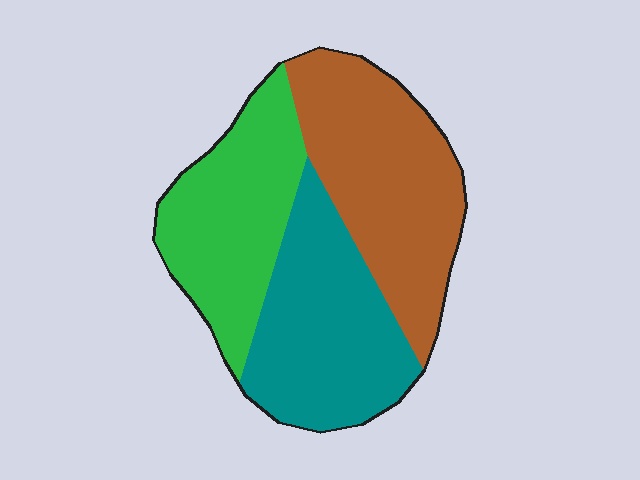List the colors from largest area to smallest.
From largest to smallest: brown, teal, green.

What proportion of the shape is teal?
Teal takes up about one third (1/3) of the shape.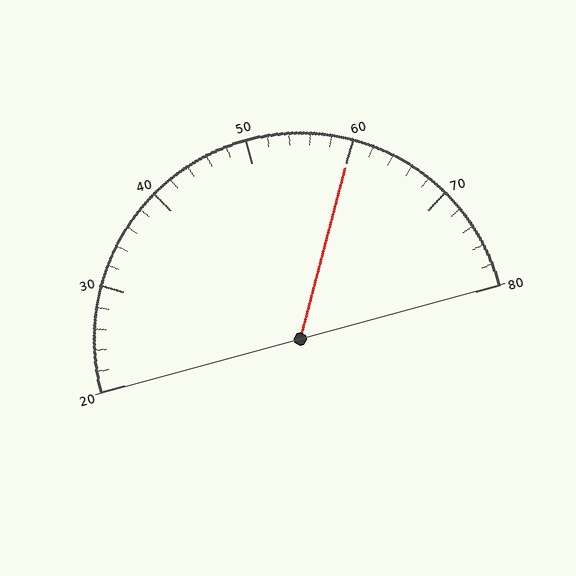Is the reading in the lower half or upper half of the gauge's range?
The reading is in the upper half of the range (20 to 80).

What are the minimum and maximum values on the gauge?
The gauge ranges from 20 to 80.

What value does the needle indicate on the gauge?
The needle indicates approximately 60.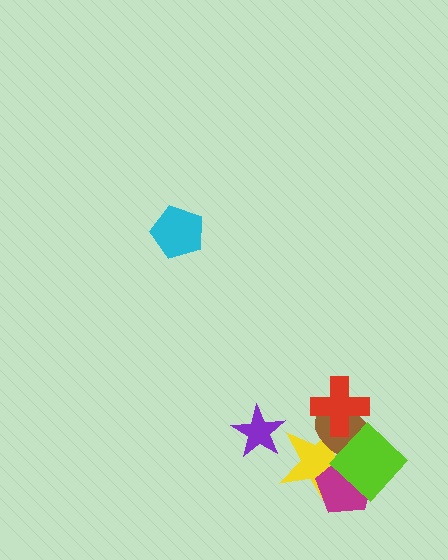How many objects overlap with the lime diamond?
3 objects overlap with the lime diamond.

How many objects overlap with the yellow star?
4 objects overlap with the yellow star.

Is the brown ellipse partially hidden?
Yes, it is partially covered by another shape.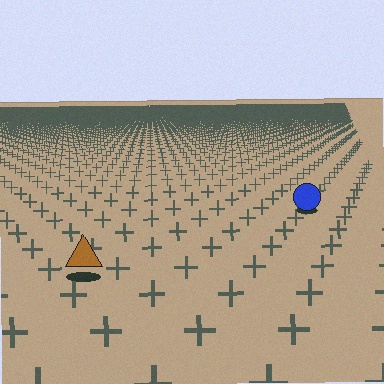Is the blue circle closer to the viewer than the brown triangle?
No. The brown triangle is closer — you can tell from the texture gradient: the ground texture is coarser near it.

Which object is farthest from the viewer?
The blue circle is farthest from the viewer. It appears smaller and the ground texture around it is denser.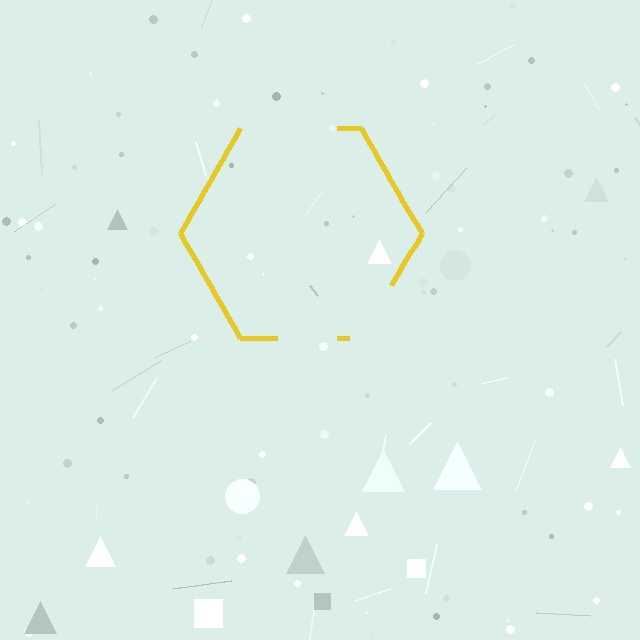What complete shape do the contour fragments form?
The contour fragments form a hexagon.